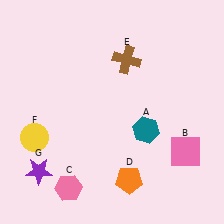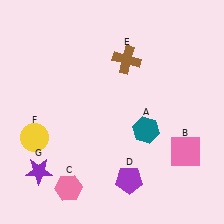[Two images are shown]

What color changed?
The pentagon (D) changed from orange in Image 1 to purple in Image 2.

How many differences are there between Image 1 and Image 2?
There is 1 difference between the two images.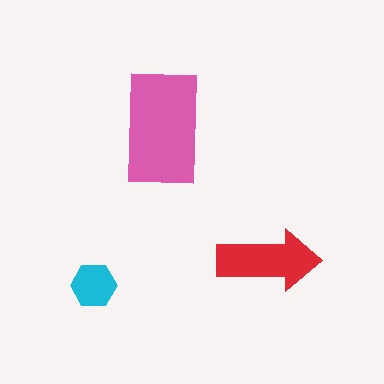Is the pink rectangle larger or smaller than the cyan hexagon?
Larger.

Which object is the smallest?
The cyan hexagon.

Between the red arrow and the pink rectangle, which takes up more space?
The pink rectangle.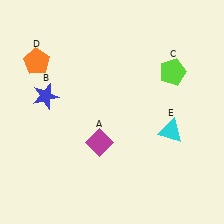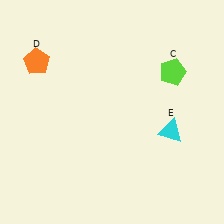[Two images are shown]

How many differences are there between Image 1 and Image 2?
There are 2 differences between the two images.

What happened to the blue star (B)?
The blue star (B) was removed in Image 2. It was in the top-left area of Image 1.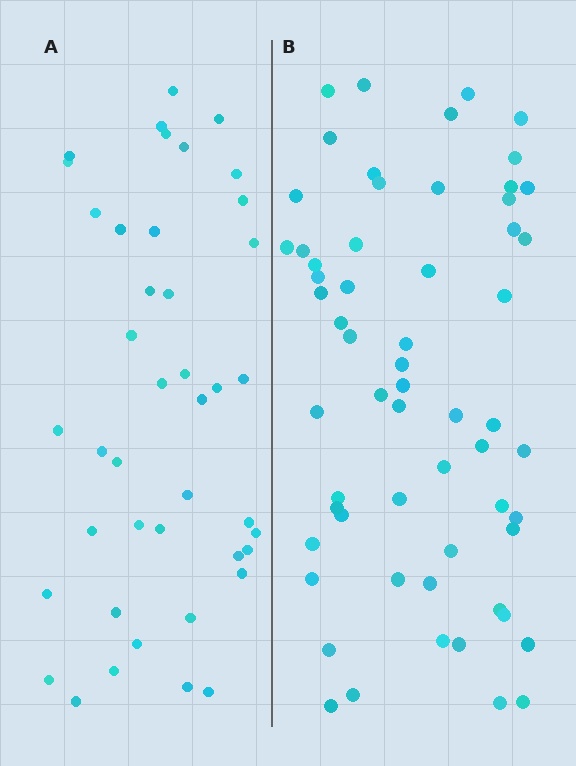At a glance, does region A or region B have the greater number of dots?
Region B (the right region) has more dots.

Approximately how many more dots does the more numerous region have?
Region B has approximately 20 more dots than region A.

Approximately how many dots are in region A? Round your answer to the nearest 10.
About 40 dots. (The exact count is 42, which rounds to 40.)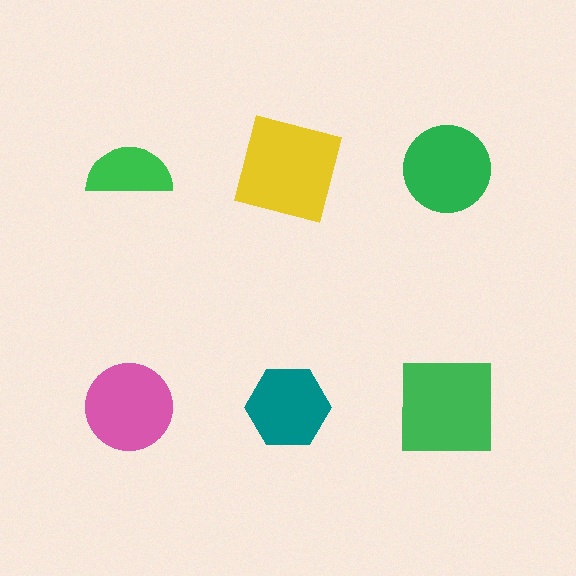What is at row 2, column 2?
A teal hexagon.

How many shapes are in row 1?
3 shapes.